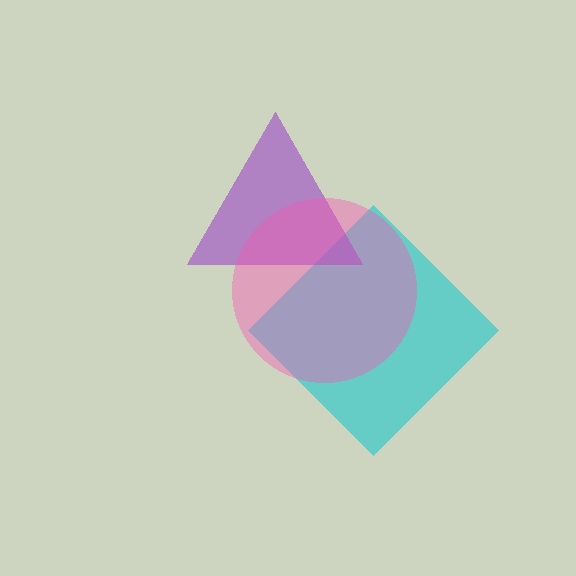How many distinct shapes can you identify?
There are 3 distinct shapes: a cyan diamond, a purple triangle, a pink circle.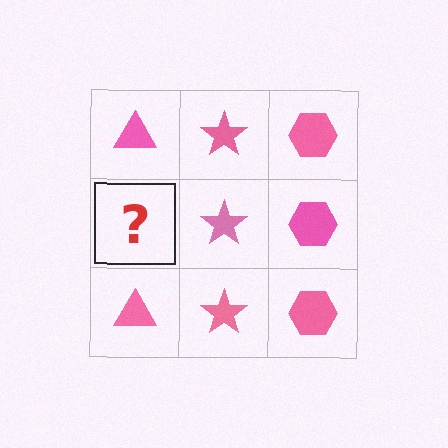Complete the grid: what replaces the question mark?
The question mark should be replaced with a pink triangle.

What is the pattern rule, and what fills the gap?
The rule is that each column has a consistent shape. The gap should be filled with a pink triangle.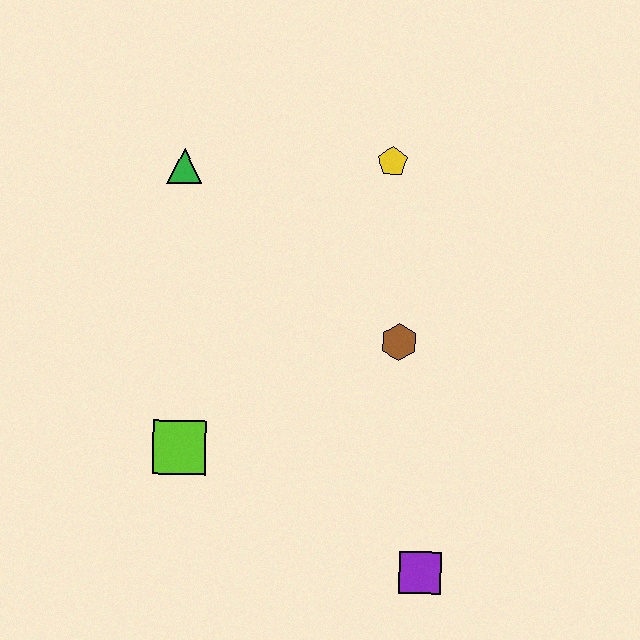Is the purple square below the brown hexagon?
Yes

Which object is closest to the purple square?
The brown hexagon is closest to the purple square.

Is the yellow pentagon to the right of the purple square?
No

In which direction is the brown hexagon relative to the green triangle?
The brown hexagon is to the right of the green triangle.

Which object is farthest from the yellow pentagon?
The purple square is farthest from the yellow pentagon.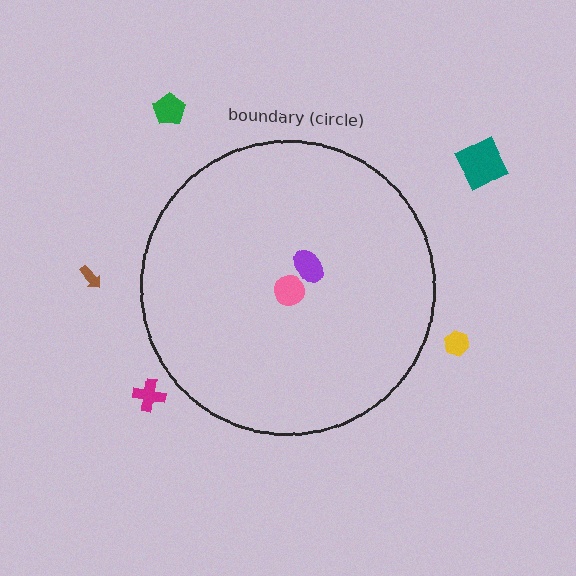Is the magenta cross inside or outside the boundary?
Outside.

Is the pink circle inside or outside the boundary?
Inside.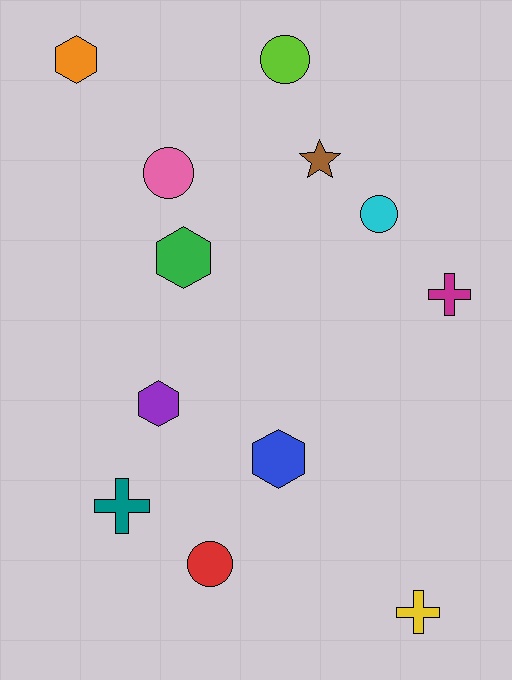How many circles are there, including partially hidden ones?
There are 4 circles.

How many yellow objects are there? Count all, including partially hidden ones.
There is 1 yellow object.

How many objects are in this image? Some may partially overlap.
There are 12 objects.